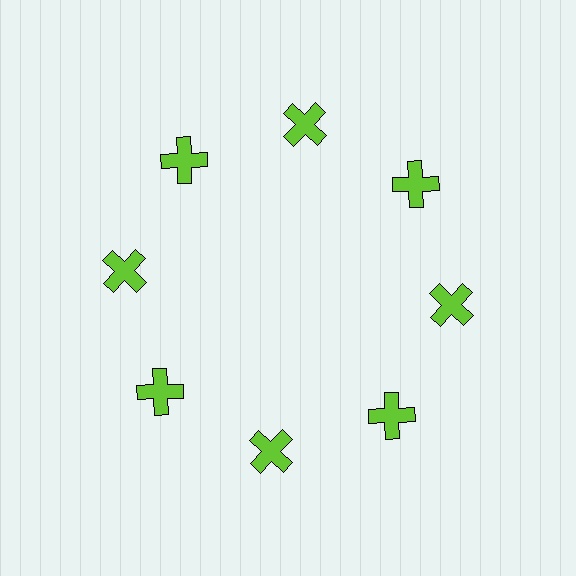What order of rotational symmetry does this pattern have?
This pattern has 8-fold rotational symmetry.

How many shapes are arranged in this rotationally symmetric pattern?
There are 8 shapes, arranged in 8 groups of 1.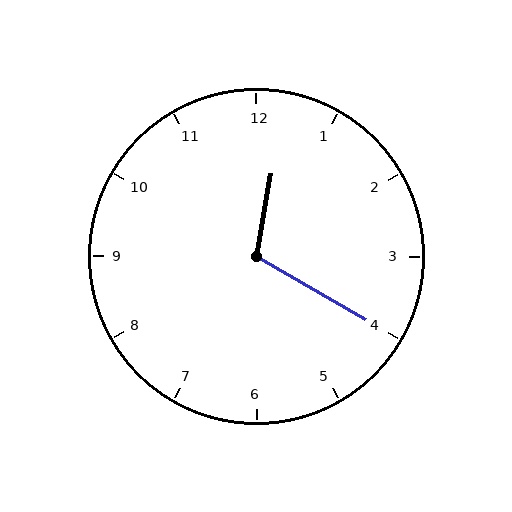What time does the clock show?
12:20.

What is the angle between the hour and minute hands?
Approximately 110 degrees.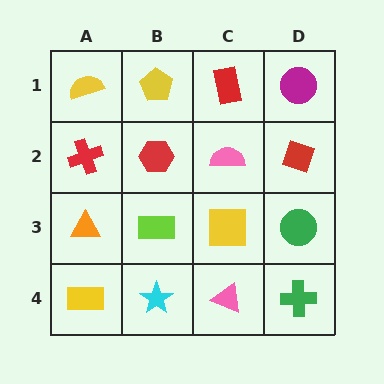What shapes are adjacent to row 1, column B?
A red hexagon (row 2, column B), a yellow semicircle (row 1, column A), a red rectangle (row 1, column C).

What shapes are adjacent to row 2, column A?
A yellow semicircle (row 1, column A), an orange triangle (row 3, column A), a red hexagon (row 2, column B).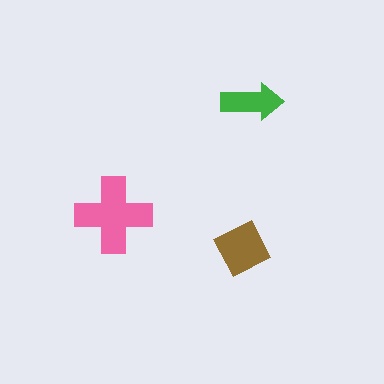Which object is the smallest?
The green arrow.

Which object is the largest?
The pink cross.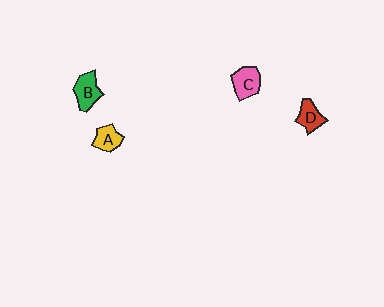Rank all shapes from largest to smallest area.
From largest to smallest: B (green), C (pink), D (red), A (yellow).